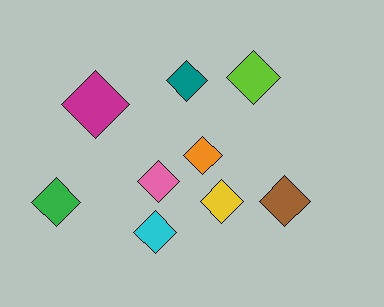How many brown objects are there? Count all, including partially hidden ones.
There is 1 brown object.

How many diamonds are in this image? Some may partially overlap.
There are 9 diamonds.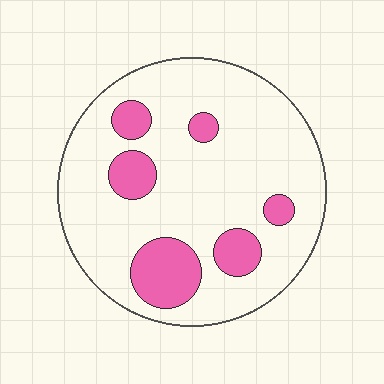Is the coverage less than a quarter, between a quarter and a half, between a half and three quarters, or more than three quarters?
Less than a quarter.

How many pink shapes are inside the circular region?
6.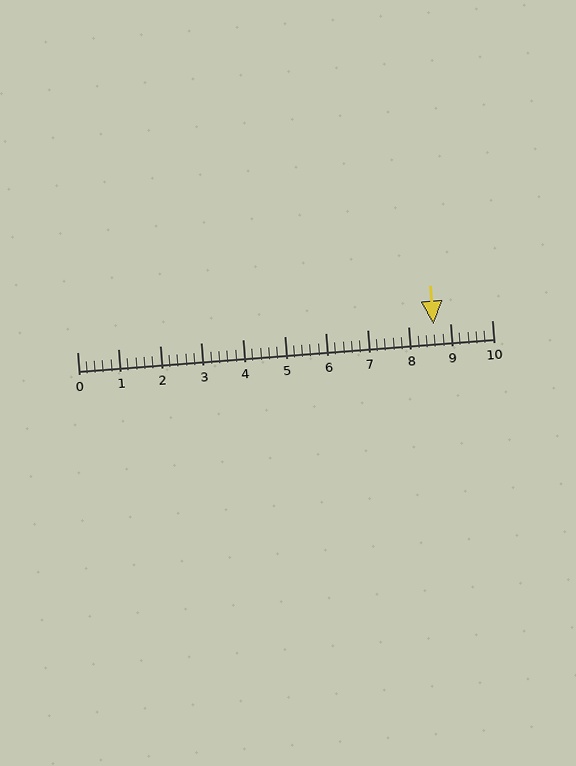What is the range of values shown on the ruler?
The ruler shows values from 0 to 10.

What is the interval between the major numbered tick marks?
The major tick marks are spaced 1 units apart.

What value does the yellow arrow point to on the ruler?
The yellow arrow points to approximately 8.6.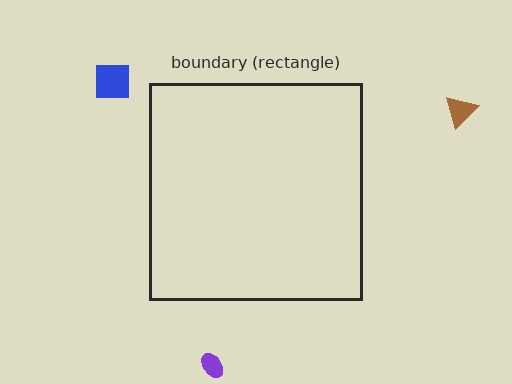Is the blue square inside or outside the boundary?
Outside.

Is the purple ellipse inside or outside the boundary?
Outside.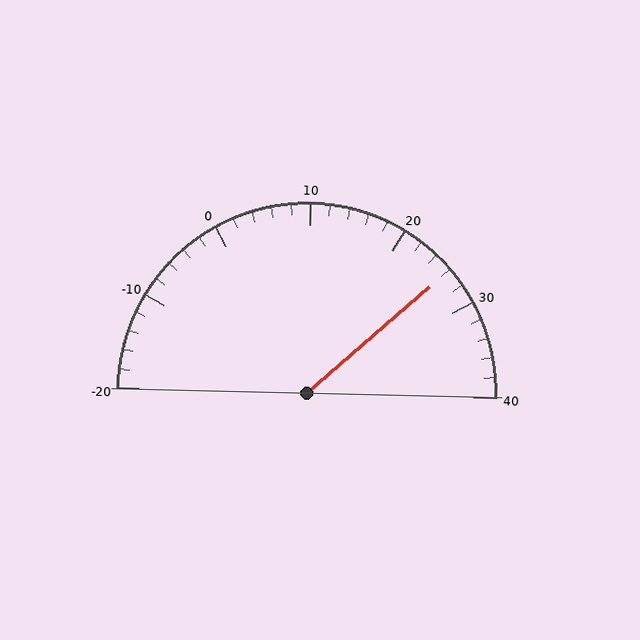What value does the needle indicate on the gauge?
The needle indicates approximately 26.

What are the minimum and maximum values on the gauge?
The gauge ranges from -20 to 40.